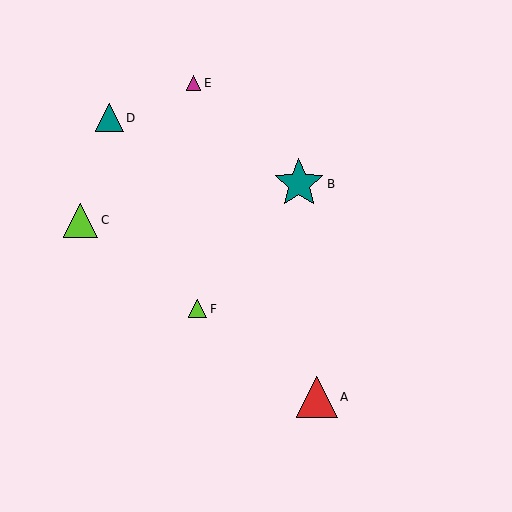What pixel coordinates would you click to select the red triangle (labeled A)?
Click at (317, 397) to select the red triangle A.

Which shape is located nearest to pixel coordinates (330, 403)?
The red triangle (labeled A) at (317, 397) is nearest to that location.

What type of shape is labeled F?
Shape F is a lime triangle.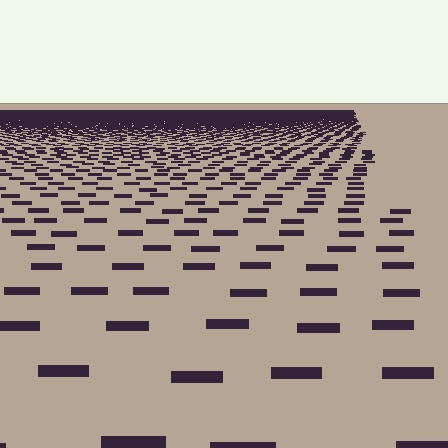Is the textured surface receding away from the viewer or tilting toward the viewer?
The surface is receding away from the viewer. Texture elements get smaller and denser toward the top.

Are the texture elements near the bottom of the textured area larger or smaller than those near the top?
Larger. Near the bottom, elements are closer to the viewer and appear at a bigger on-screen size.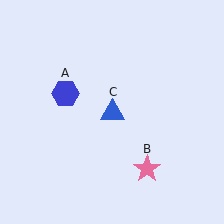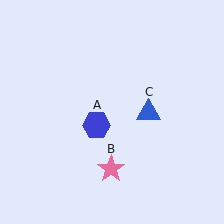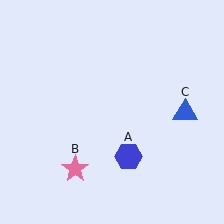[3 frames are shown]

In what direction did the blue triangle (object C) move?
The blue triangle (object C) moved right.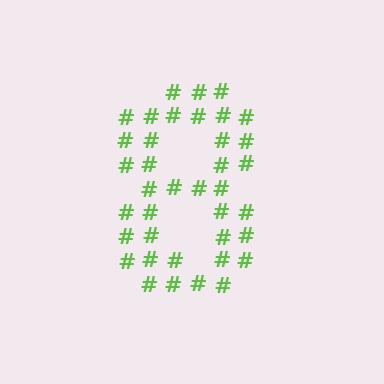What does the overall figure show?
The overall figure shows the digit 8.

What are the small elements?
The small elements are hash symbols.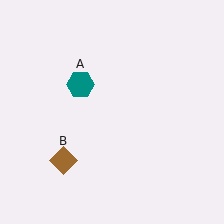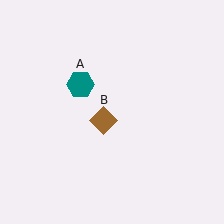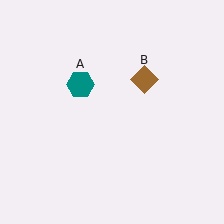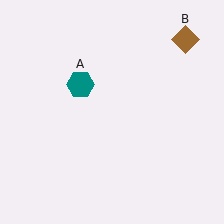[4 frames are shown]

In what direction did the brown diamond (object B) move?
The brown diamond (object B) moved up and to the right.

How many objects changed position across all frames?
1 object changed position: brown diamond (object B).